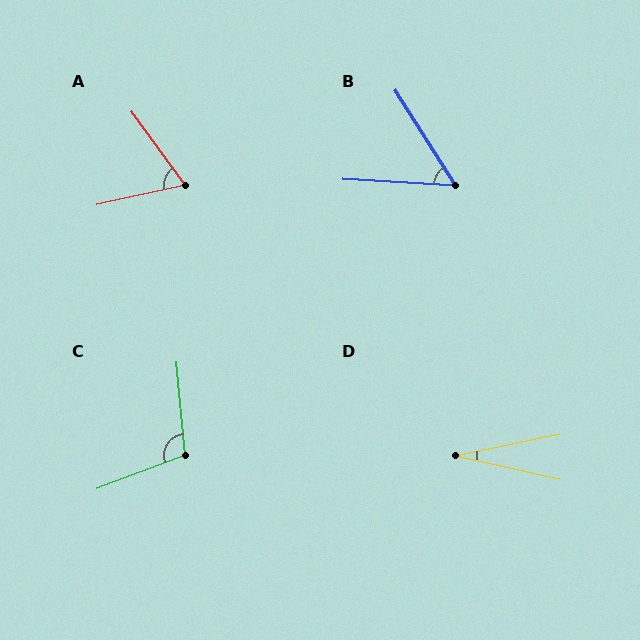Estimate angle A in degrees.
Approximately 66 degrees.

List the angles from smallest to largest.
D (24°), B (54°), A (66°), C (105°).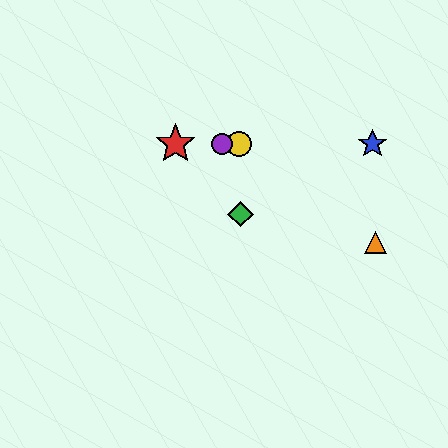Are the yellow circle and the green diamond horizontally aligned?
No, the yellow circle is at y≈144 and the green diamond is at y≈214.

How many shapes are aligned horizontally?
4 shapes (the red star, the blue star, the yellow circle, the purple circle) are aligned horizontally.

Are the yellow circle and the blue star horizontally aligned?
Yes, both are at y≈144.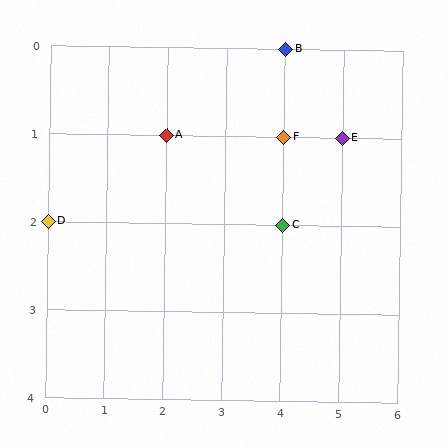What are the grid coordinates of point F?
Point F is at grid coordinates (4, 1).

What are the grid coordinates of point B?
Point B is at grid coordinates (4, 0).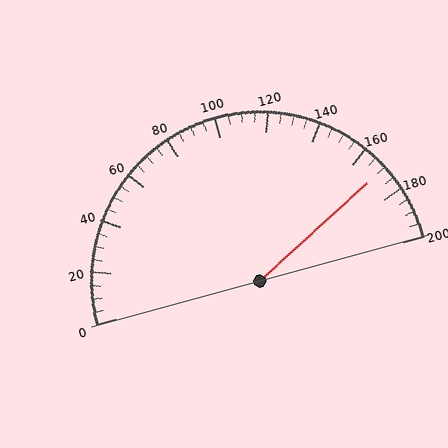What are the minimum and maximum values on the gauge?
The gauge ranges from 0 to 200.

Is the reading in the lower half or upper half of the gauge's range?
The reading is in the upper half of the range (0 to 200).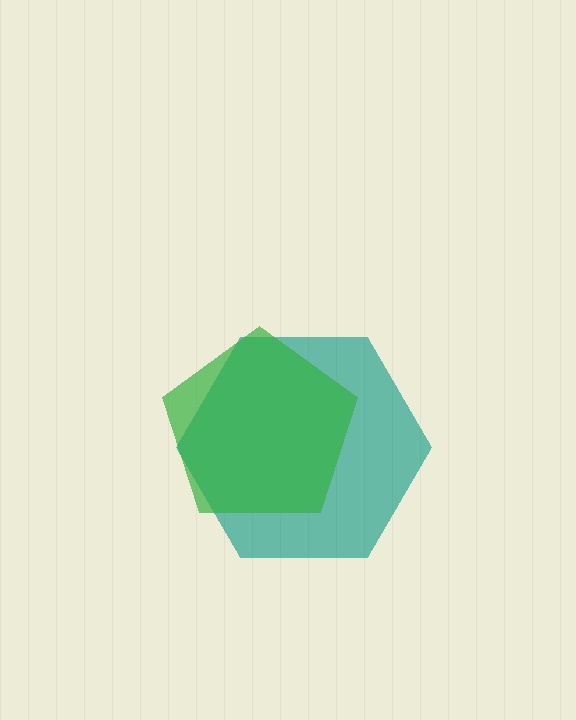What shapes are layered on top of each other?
The layered shapes are: a teal hexagon, a green pentagon.